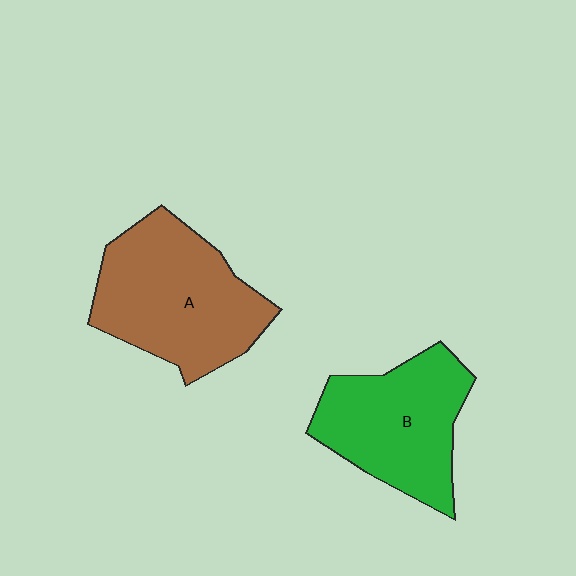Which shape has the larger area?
Shape A (brown).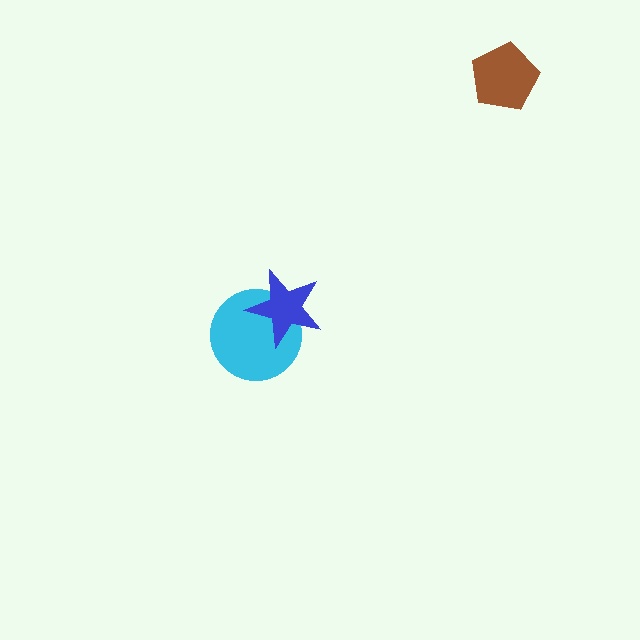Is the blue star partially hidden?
No, no other shape covers it.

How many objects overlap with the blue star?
1 object overlaps with the blue star.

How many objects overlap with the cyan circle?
1 object overlaps with the cyan circle.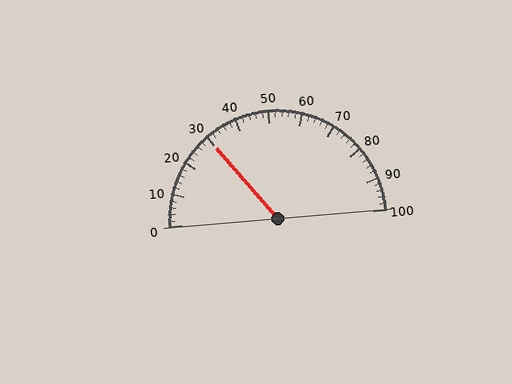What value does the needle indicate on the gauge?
The needle indicates approximately 30.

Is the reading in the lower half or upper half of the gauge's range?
The reading is in the lower half of the range (0 to 100).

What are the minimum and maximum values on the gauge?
The gauge ranges from 0 to 100.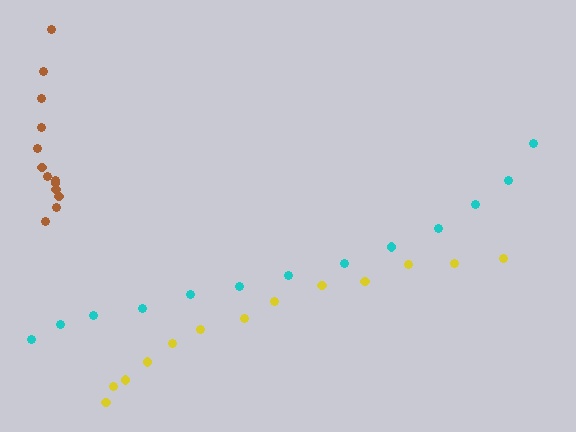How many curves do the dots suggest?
There are 3 distinct paths.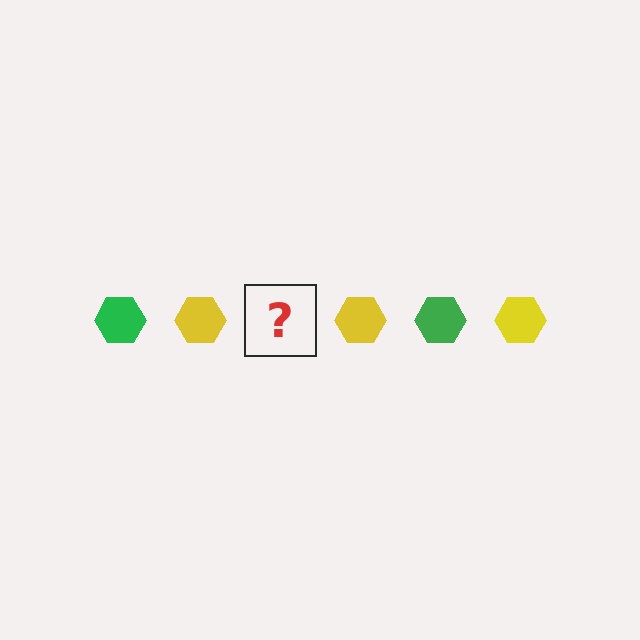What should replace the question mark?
The question mark should be replaced with a green hexagon.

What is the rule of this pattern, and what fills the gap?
The rule is that the pattern cycles through green, yellow hexagons. The gap should be filled with a green hexagon.